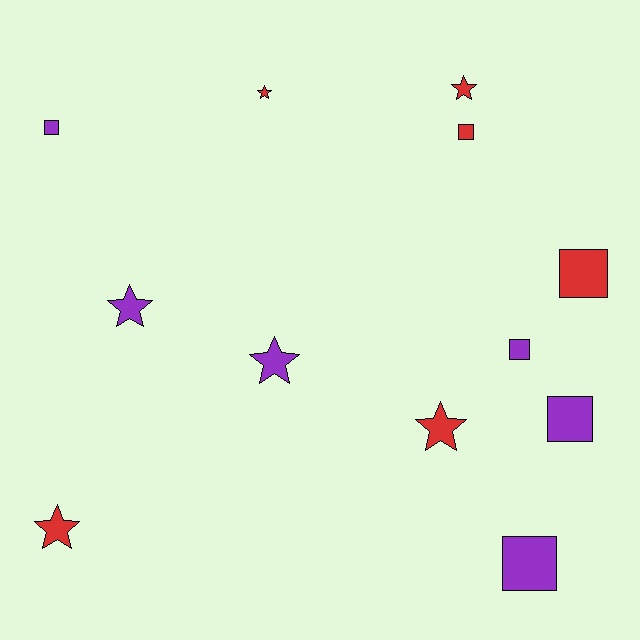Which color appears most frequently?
Purple, with 6 objects.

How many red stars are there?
There are 4 red stars.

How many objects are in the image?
There are 12 objects.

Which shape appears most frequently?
Square, with 6 objects.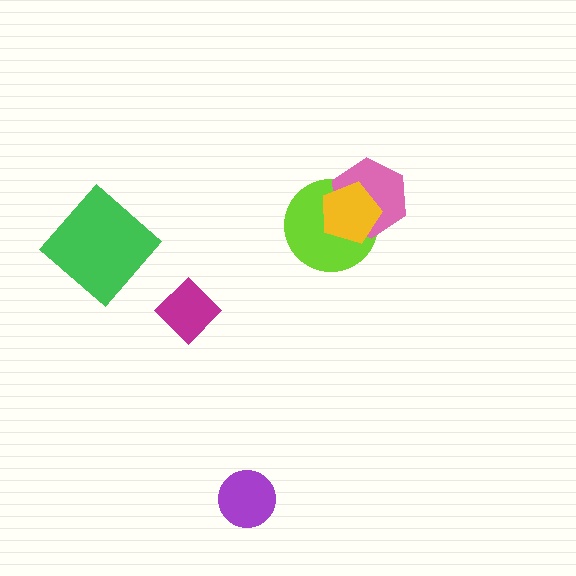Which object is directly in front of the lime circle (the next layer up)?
The pink hexagon is directly in front of the lime circle.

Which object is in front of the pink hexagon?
The yellow pentagon is in front of the pink hexagon.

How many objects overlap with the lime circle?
2 objects overlap with the lime circle.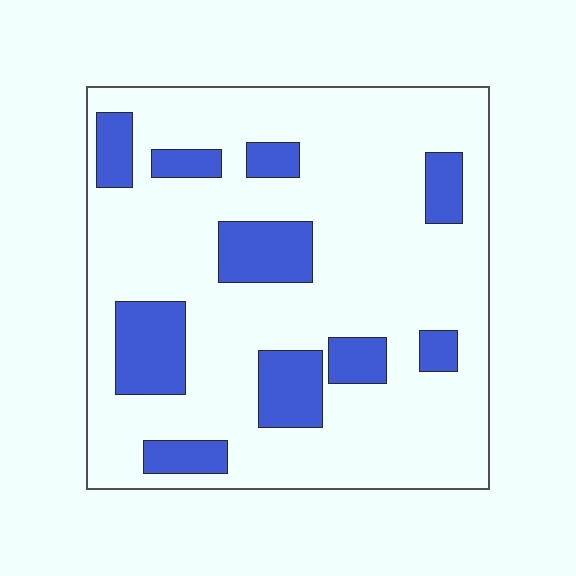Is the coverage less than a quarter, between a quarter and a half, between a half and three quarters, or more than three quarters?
Less than a quarter.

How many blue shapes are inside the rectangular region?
10.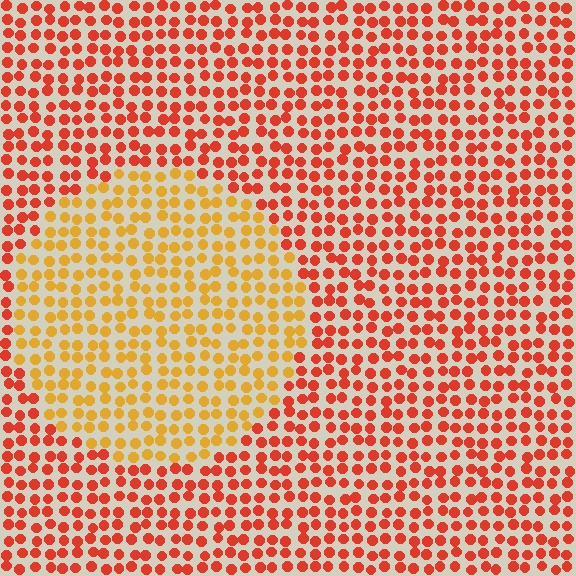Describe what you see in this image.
The image is filled with small red elements in a uniform arrangement. A circle-shaped region is visible where the elements are tinted to a slightly different hue, forming a subtle color boundary.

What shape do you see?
I see a circle.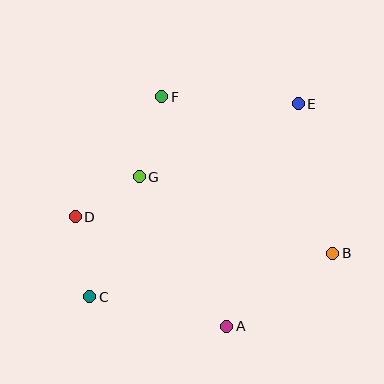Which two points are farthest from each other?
Points C and E are farthest from each other.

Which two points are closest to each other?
Points D and G are closest to each other.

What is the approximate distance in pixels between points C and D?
The distance between C and D is approximately 81 pixels.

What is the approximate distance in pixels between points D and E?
The distance between D and E is approximately 250 pixels.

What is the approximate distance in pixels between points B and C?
The distance between B and C is approximately 247 pixels.